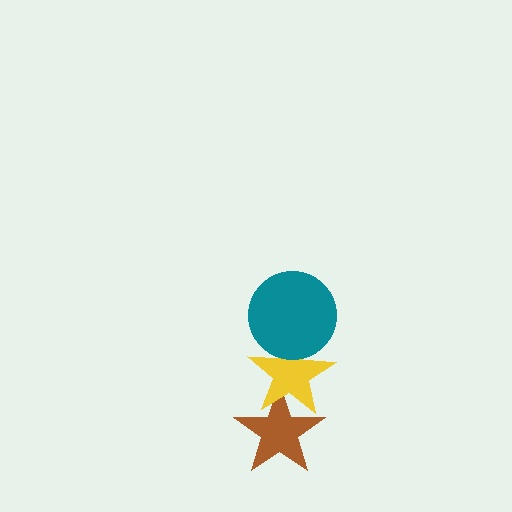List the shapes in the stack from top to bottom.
From top to bottom: the teal circle, the yellow star, the brown star.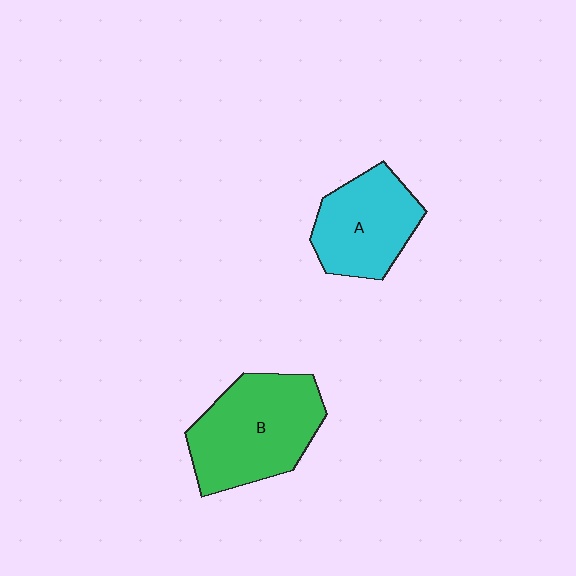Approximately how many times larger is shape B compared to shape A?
Approximately 1.3 times.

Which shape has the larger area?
Shape B (green).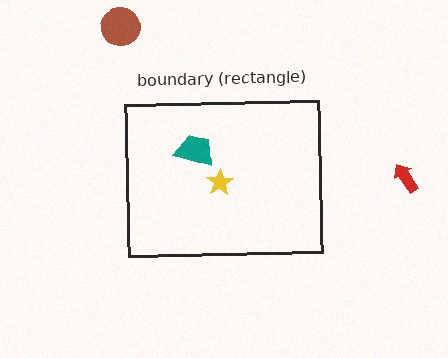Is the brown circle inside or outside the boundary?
Outside.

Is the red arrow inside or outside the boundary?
Outside.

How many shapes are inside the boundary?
2 inside, 2 outside.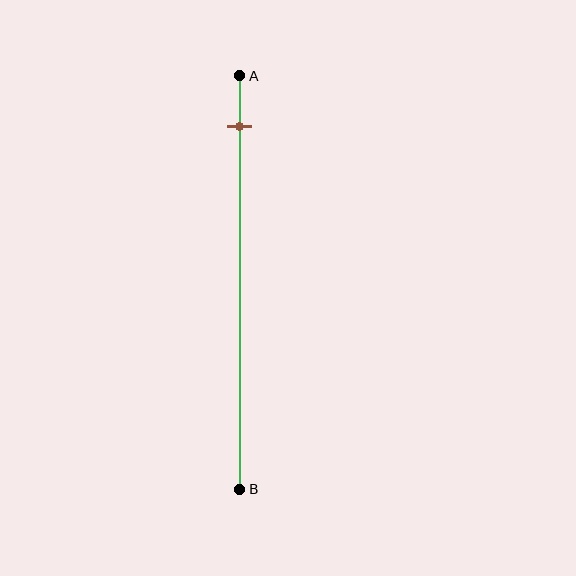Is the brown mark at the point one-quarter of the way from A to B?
No, the mark is at about 10% from A, not at the 25% one-quarter point.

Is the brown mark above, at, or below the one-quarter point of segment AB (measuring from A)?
The brown mark is above the one-quarter point of segment AB.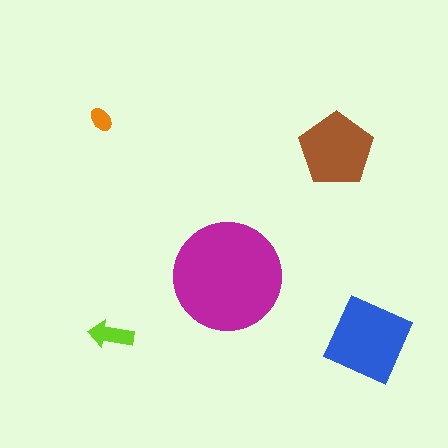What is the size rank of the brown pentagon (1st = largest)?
3rd.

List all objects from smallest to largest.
The orange ellipse, the lime arrow, the brown pentagon, the blue diamond, the magenta circle.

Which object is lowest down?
The blue diamond is bottommost.